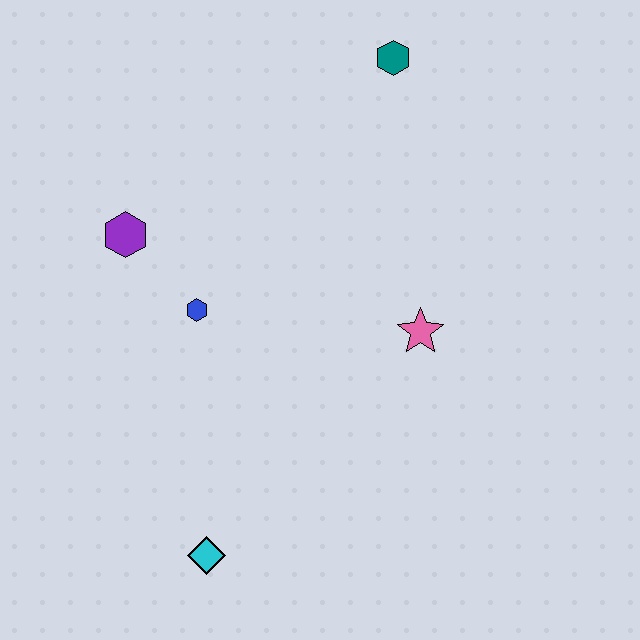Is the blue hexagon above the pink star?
Yes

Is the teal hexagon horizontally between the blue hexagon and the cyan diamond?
No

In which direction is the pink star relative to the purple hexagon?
The pink star is to the right of the purple hexagon.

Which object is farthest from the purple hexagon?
The cyan diamond is farthest from the purple hexagon.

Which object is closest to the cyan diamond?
The blue hexagon is closest to the cyan diamond.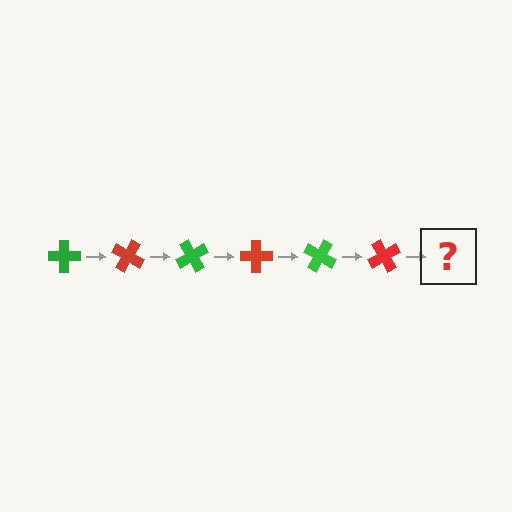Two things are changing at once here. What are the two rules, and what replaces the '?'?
The two rules are that it rotates 30 degrees each step and the color cycles through green and red. The '?' should be a green cross, rotated 180 degrees from the start.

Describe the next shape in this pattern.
It should be a green cross, rotated 180 degrees from the start.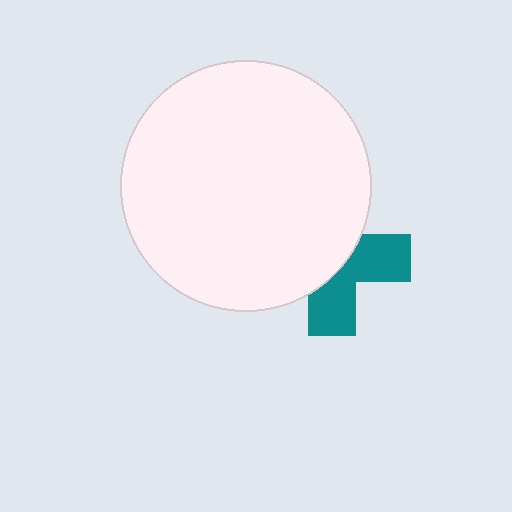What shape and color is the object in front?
The object in front is a white circle.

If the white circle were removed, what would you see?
You would see the complete teal cross.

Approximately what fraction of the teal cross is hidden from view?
Roughly 57% of the teal cross is hidden behind the white circle.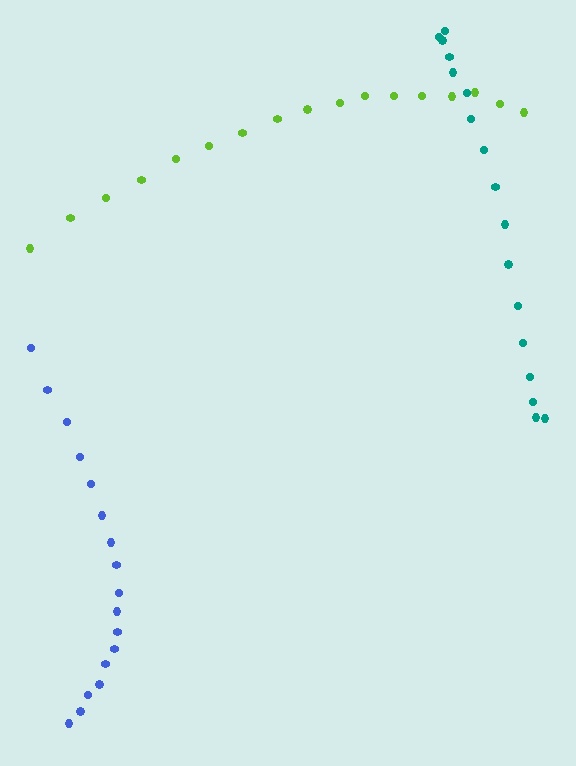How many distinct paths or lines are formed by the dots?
There are 3 distinct paths.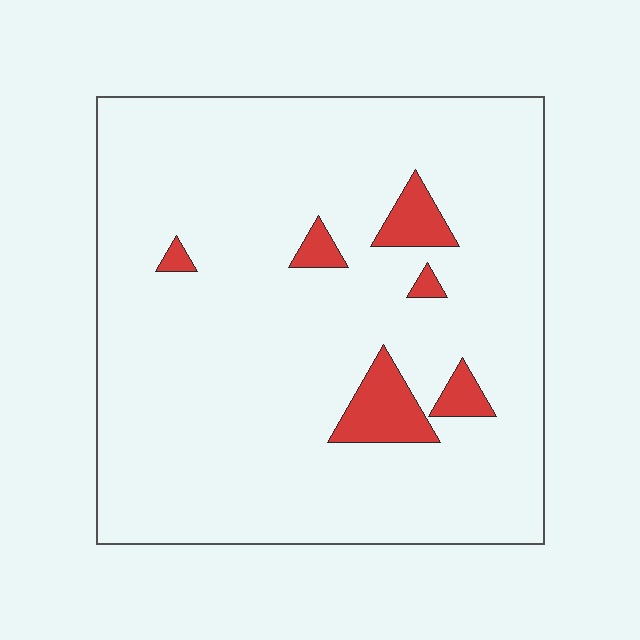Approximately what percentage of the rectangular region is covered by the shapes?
Approximately 5%.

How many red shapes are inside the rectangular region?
6.